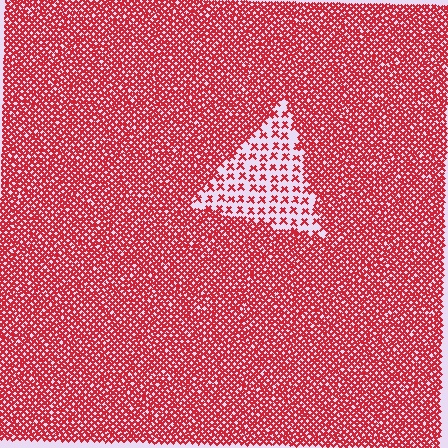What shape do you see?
I see a triangle.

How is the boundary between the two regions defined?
The boundary is defined by a change in element density (approximately 3.0x ratio). All elements are the same color, size, and shape.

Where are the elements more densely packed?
The elements are more densely packed outside the triangle boundary.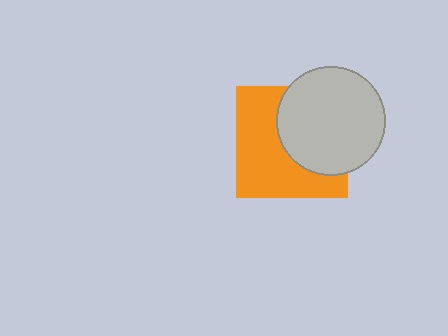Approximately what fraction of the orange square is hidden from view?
Roughly 45% of the orange square is hidden behind the light gray circle.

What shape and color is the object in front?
The object in front is a light gray circle.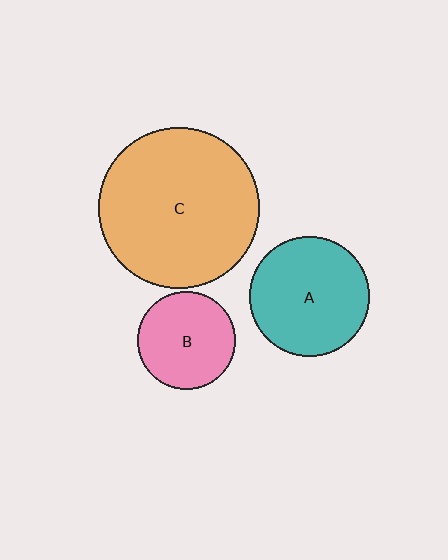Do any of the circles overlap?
No, none of the circles overlap.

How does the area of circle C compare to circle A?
Approximately 1.8 times.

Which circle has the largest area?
Circle C (orange).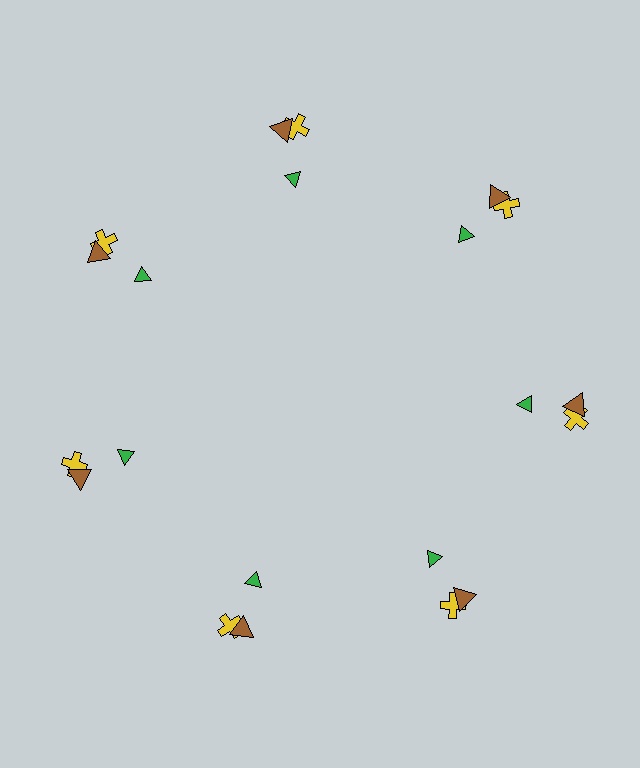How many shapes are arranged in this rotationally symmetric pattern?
There are 21 shapes, arranged in 7 groups of 3.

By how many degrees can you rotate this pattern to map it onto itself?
The pattern maps onto itself every 51 degrees of rotation.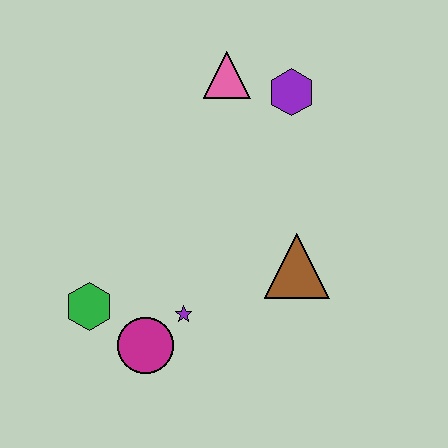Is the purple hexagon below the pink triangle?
Yes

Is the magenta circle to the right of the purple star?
No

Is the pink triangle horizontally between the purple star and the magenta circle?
No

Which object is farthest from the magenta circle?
The purple hexagon is farthest from the magenta circle.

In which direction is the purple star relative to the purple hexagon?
The purple star is below the purple hexagon.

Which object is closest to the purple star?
The magenta circle is closest to the purple star.